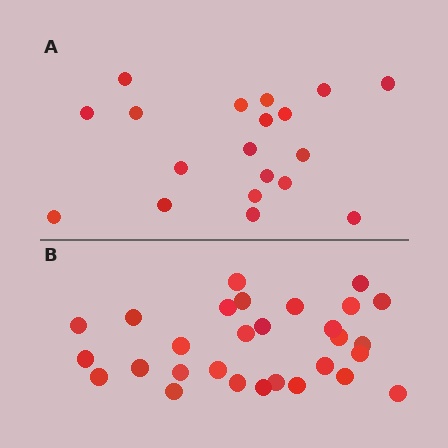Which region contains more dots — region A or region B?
Region B (the bottom region) has more dots.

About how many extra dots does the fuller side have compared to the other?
Region B has roughly 10 or so more dots than region A.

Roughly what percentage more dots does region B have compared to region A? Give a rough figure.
About 55% more.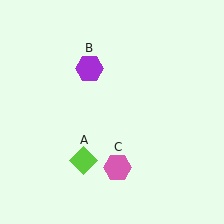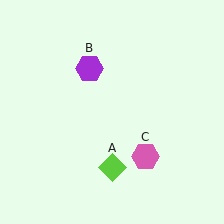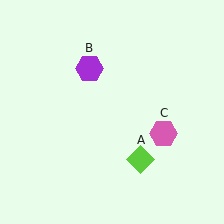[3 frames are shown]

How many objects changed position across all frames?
2 objects changed position: lime diamond (object A), pink hexagon (object C).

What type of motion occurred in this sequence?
The lime diamond (object A), pink hexagon (object C) rotated counterclockwise around the center of the scene.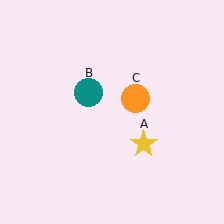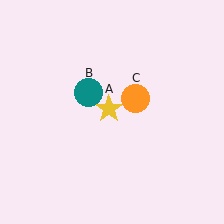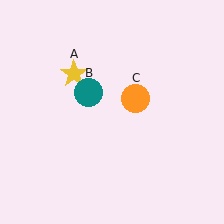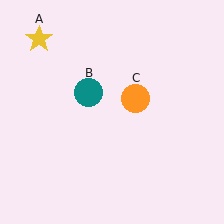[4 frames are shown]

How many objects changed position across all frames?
1 object changed position: yellow star (object A).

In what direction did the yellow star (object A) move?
The yellow star (object A) moved up and to the left.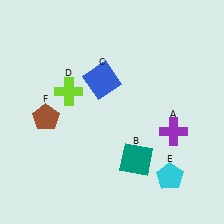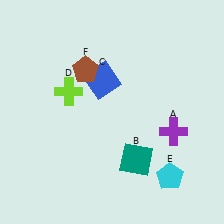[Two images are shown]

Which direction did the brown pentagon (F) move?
The brown pentagon (F) moved up.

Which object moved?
The brown pentagon (F) moved up.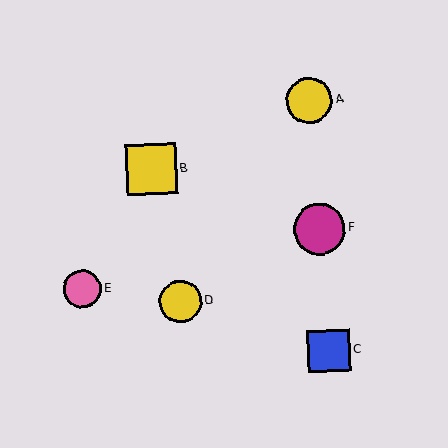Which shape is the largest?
The magenta circle (labeled F) is the largest.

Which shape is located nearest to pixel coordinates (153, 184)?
The yellow square (labeled B) at (151, 170) is nearest to that location.